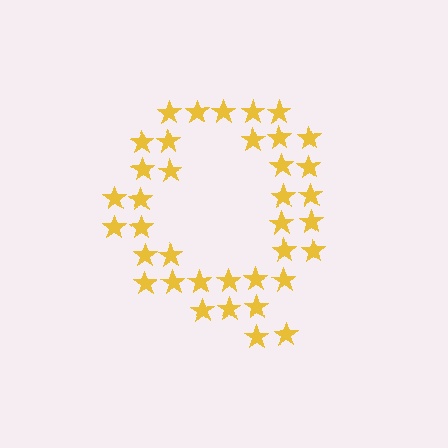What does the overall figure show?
The overall figure shows the letter Q.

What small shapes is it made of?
It is made of small stars.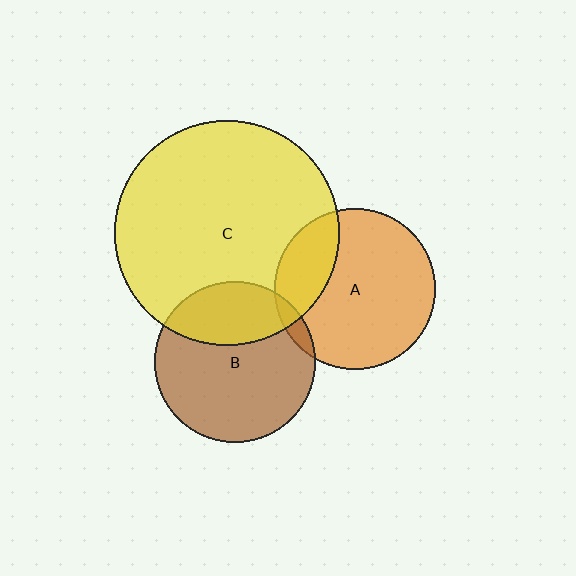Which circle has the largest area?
Circle C (yellow).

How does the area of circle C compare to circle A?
Approximately 1.9 times.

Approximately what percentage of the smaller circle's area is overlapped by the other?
Approximately 5%.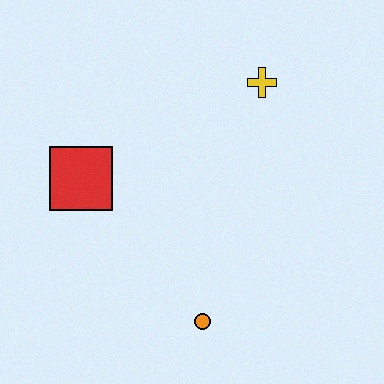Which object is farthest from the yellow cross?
The orange circle is farthest from the yellow cross.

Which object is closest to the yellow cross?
The red square is closest to the yellow cross.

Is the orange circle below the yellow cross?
Yes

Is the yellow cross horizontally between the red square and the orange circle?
No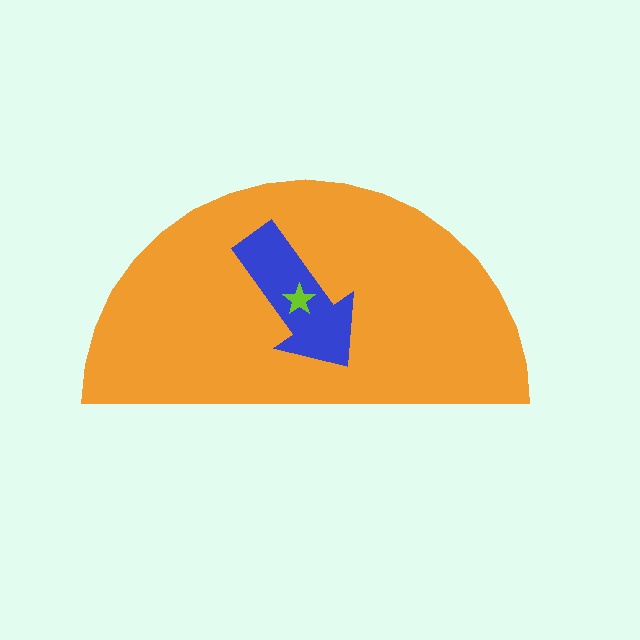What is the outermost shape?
The orange semicircle.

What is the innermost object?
The lime star.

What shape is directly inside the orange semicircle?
The blue arrow.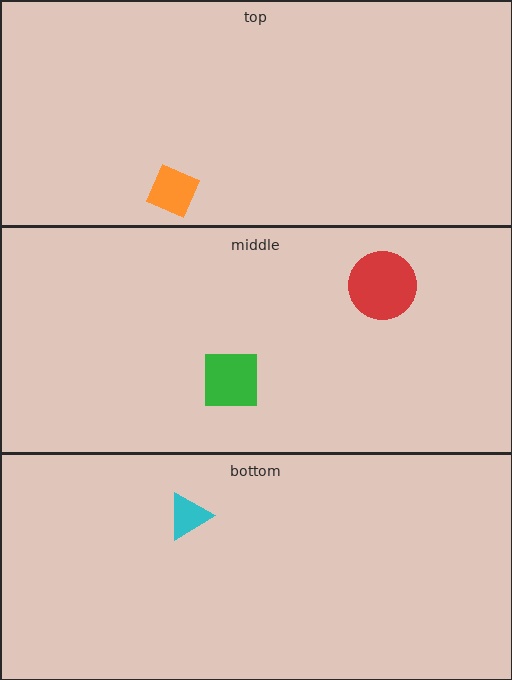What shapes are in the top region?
The orange diamond.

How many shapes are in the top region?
1.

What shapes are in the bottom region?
The cyan triangle.